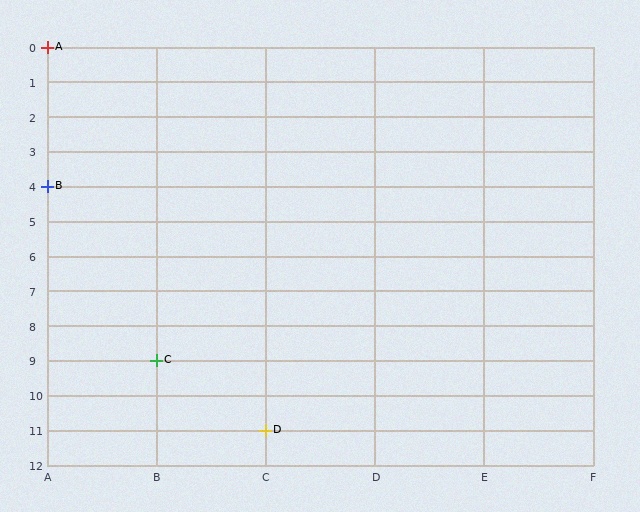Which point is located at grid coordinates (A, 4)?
Point B is at (A, 4).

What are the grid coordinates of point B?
Point B is at grid coordinates (A, 4).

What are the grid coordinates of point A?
Point A is at grid coordinates (A, 0).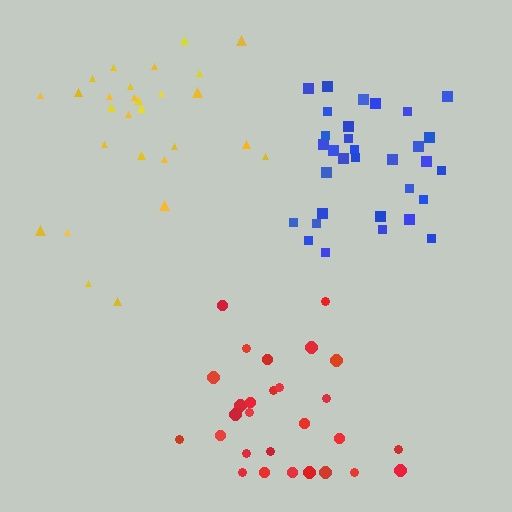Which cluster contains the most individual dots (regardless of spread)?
Blue (32).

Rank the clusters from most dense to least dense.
blue, yellow, red.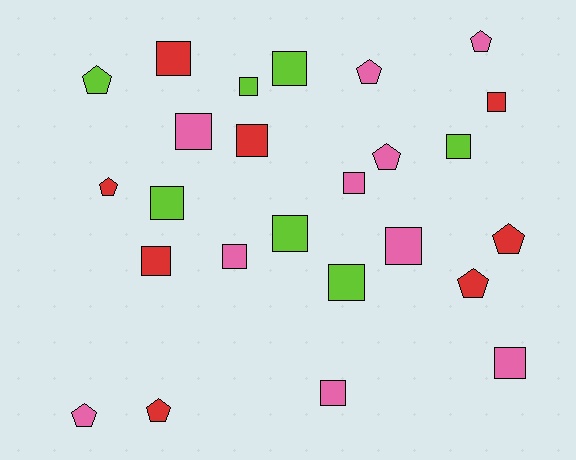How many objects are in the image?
There are 25 objects.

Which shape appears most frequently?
Square, with 16 objects.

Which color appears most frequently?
Pink, with 10 objects.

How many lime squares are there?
There are 6 lime squares.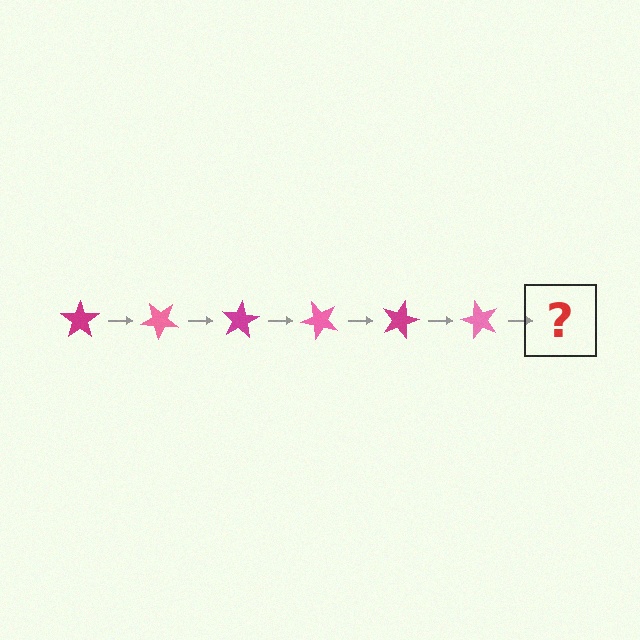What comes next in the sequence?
The next element should be a magenta star, rotated 240 degrees from the start.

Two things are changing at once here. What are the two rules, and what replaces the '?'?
The two rules are that it rotates 40 degrees each step and the color cycles through magenta and pink. The '?' should be a magenta star, rotated 240 degrees from the start.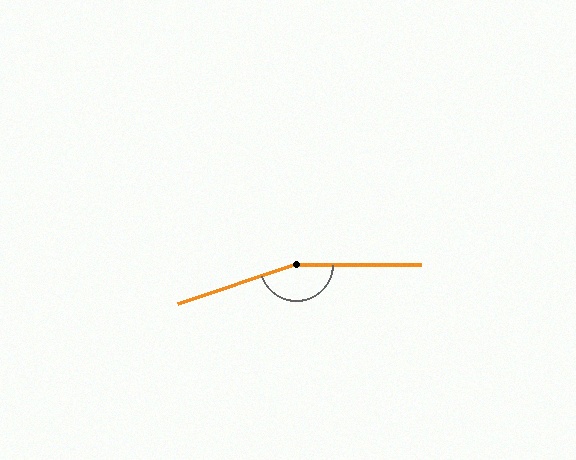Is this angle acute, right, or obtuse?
It is obtuse.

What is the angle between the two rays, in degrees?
Approximately 161 degrees.